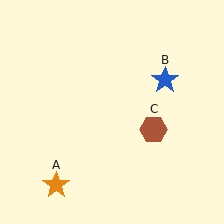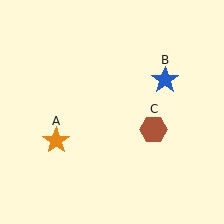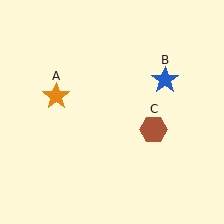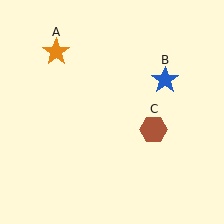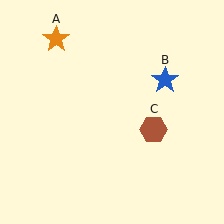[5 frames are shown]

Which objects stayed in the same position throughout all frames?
Blue star (object B) and brown hexagon (object C) remained stationary.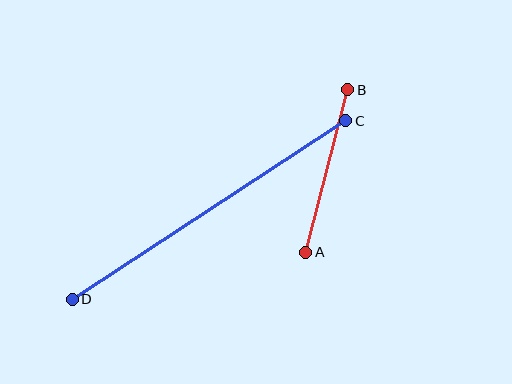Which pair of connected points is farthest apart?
Points C and D are farthest apart.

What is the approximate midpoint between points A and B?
The midpoint is at approximately (327, 171) pixels.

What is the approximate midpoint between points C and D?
The midpoint is at approximately (209, 210) pixels.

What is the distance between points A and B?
The distance is approximately 168 pixels.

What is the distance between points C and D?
The distance is approximately 327 pixels.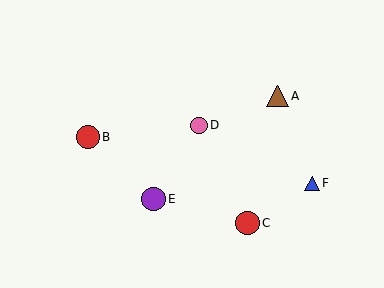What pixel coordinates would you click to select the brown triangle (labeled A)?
Click at (277, 96) to select the brown triangle A.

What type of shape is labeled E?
Shape E is a purple circle.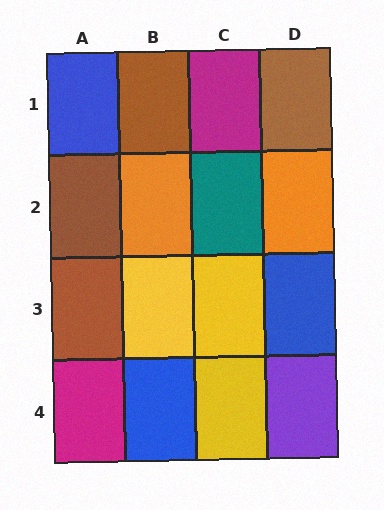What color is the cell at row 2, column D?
Orange.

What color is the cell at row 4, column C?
Yellow.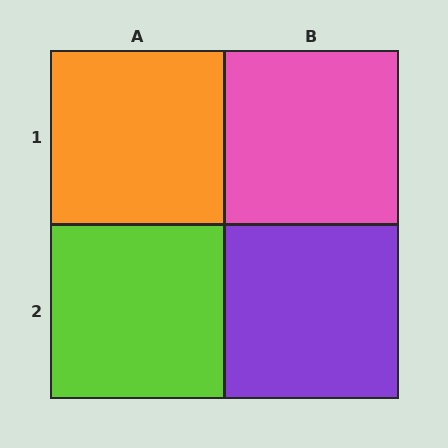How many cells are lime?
1 cell is lime.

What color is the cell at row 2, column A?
Lime.